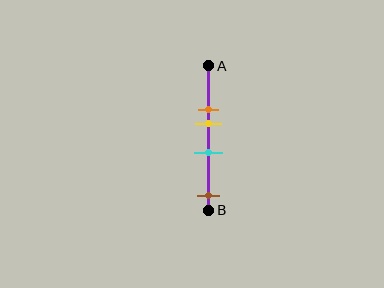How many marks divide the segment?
There are 4 marks dividing the segment.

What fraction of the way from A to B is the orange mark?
The orange mark is approximately 30% (0.3) of the way from A to B.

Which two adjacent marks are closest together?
The orange and yellow marks are the closest adjacent pair.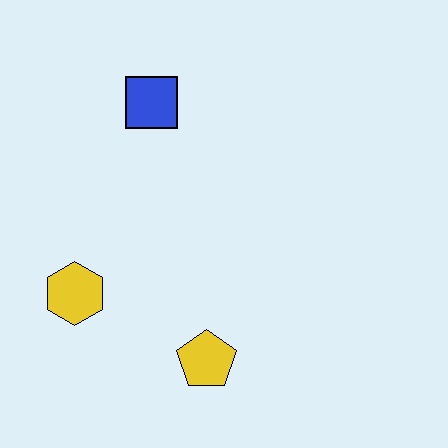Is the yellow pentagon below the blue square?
Yes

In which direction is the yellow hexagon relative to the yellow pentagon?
The yellow hexagon is to the left of the yellow pentagon.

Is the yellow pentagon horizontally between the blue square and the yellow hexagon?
No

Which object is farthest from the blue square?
The yellow pentagon is farthest from the blue square.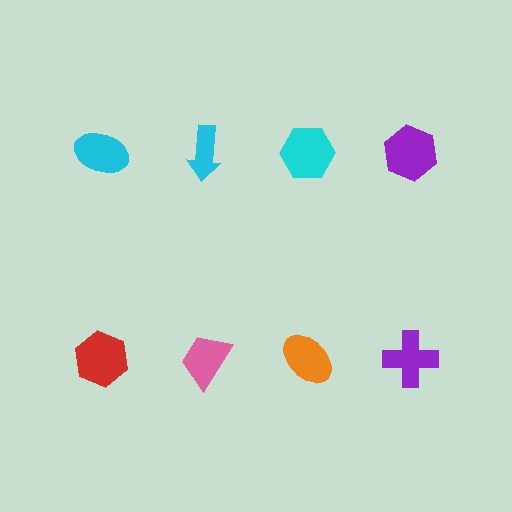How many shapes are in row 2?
4 shapes.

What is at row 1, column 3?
A cyan hexagon.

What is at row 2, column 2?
A pink trapezoid.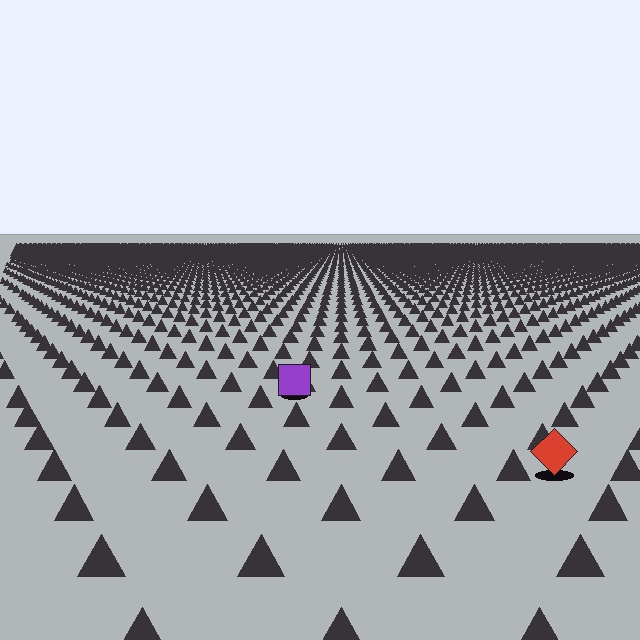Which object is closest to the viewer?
The red diamond is closest. The texture marks near it are larger and more spread out.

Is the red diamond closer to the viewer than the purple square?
Yes. The red diamond is closer — you can tell from the texture gradient: the ground texture is coarser near it.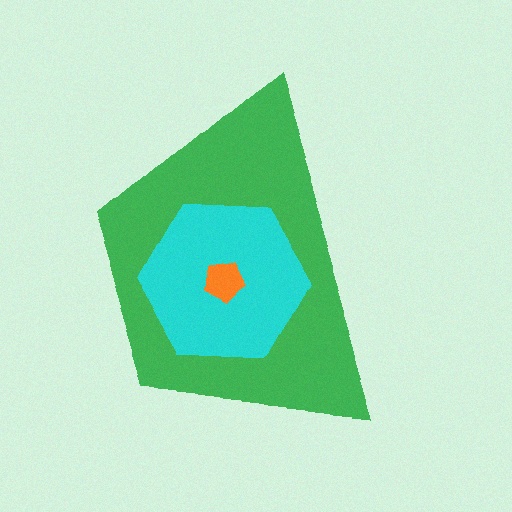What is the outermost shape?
The green trapezoid.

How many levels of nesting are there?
3.